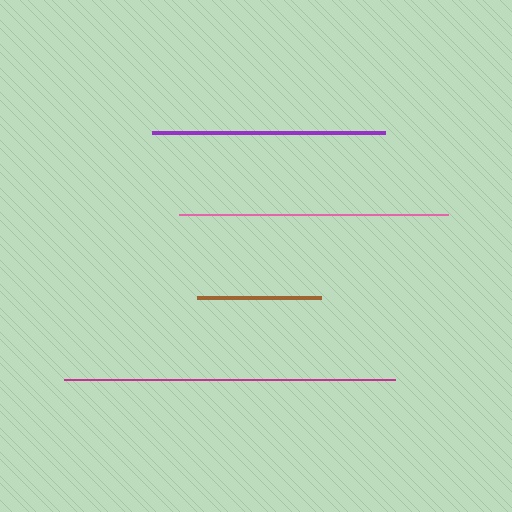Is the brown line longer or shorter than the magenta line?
The magenta line is longer than the brown line.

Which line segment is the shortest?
The brown line is the shortest at approximately 123 pixels.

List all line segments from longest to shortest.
From longest to shortest: magenta, pink, purple, brown.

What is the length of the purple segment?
The purple segment is approximately 233 pixels long.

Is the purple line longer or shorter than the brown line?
The purple line is longer than the brown line.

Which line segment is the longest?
The magenta line is the longest at approximately 331 pixels.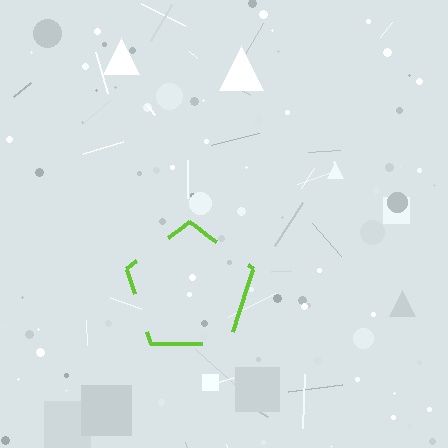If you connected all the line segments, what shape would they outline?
They would outline a pentagon.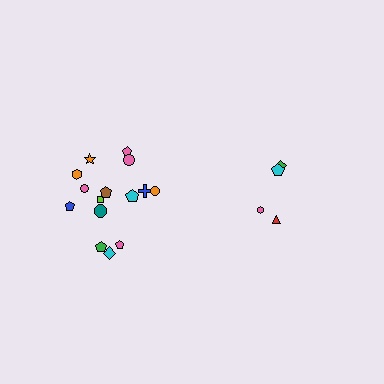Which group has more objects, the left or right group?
The left group.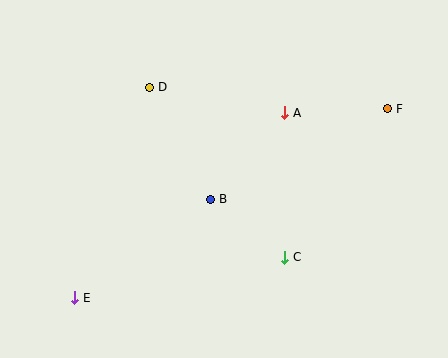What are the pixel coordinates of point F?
Point F is at (388, 109).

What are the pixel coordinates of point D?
Point D is at (150, 87).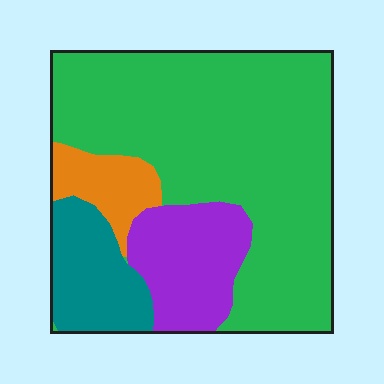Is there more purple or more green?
Green.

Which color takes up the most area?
Green, at roughly 65%.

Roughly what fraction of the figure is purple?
Purple takes up about one sixth (1/6) of the figure.